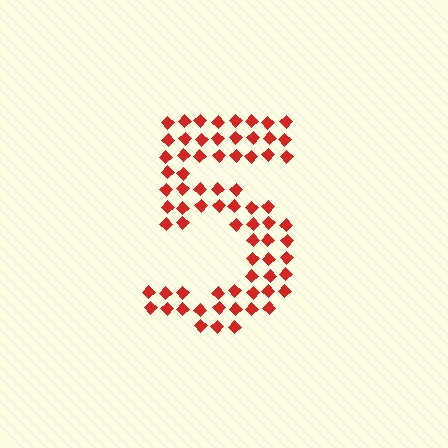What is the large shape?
The large shape is the digit 5.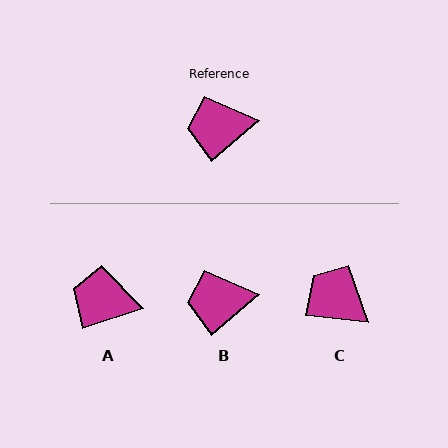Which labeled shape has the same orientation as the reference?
B.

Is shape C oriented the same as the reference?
No, it is off by about 47 degrees.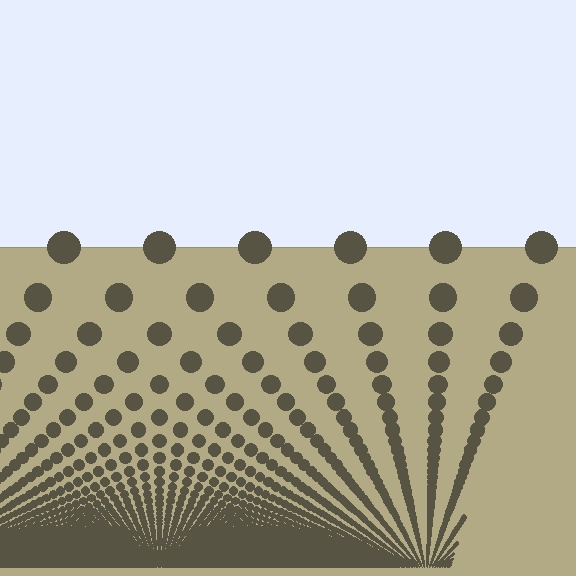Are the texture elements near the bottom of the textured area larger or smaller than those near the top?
Smaller. The gradient is inverted — elements near the bottom are smaller and denser.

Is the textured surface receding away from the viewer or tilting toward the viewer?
The surface appears to tilt toward the viewer. Texture elements get larger and sparser toward the top.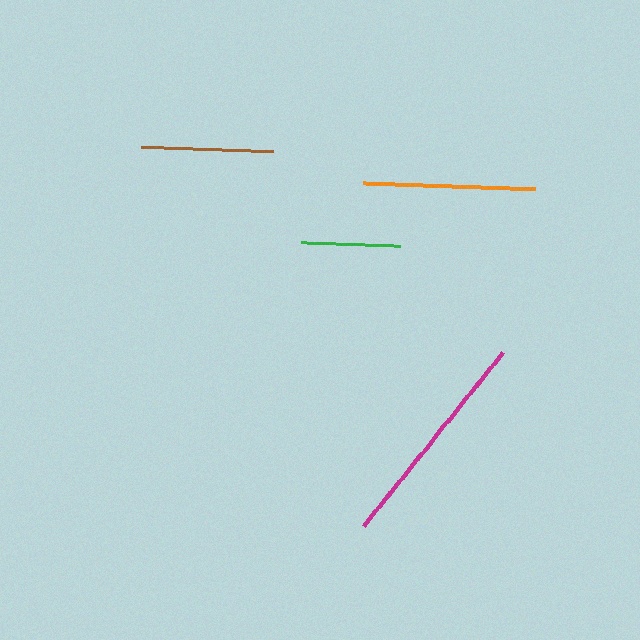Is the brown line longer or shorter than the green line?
The brown line is longer than the green line.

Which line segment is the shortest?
The green line is the shortest at approximately 99 pixels.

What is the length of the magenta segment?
The magenta segment is approximately 222 pixels long.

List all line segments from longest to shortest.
From longest to shortest: magenta, orange, brown, green.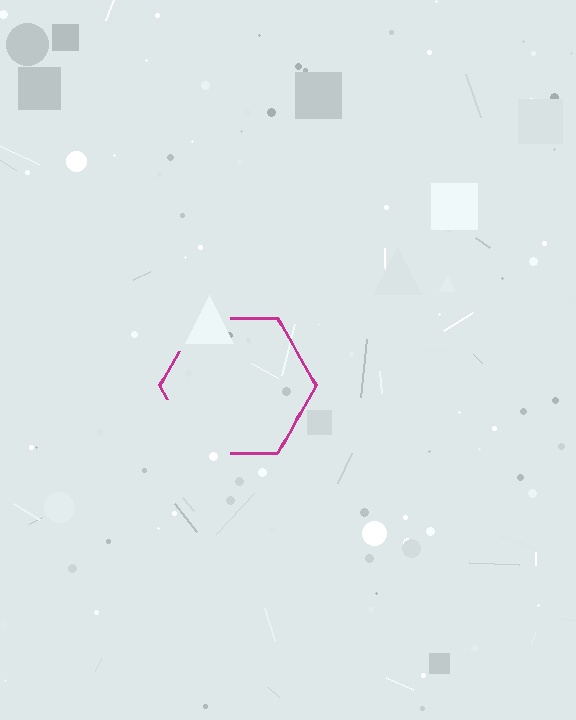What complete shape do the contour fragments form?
The contour fragments form a hexagon.